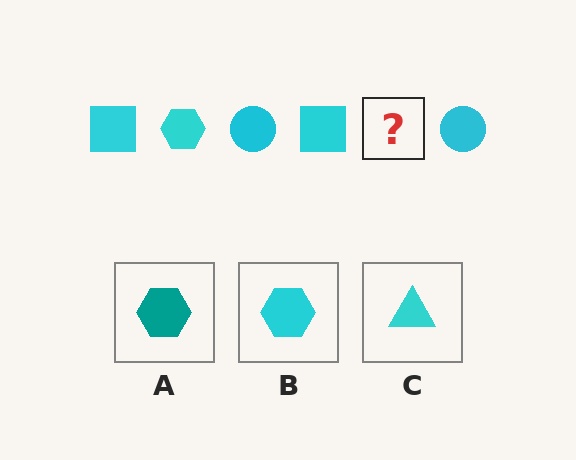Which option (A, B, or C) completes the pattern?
B.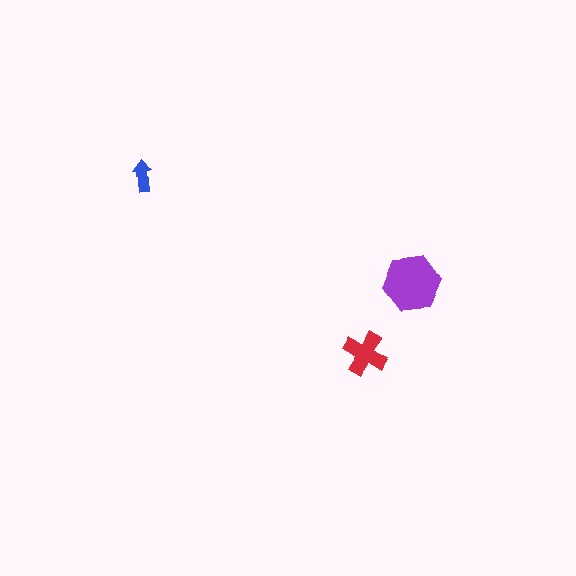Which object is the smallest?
The blue arrow.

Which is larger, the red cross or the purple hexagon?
The purple hexagon.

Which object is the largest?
The purple hexagon.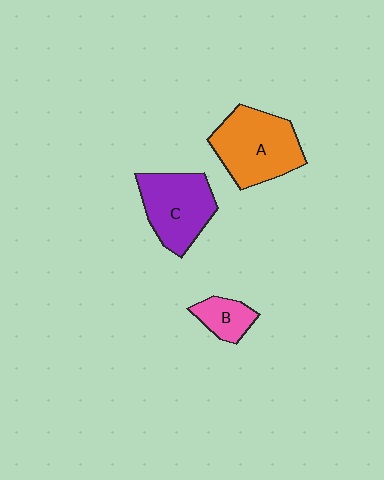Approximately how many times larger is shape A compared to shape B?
Approximately 2.6 times.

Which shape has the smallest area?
Shape B (pink).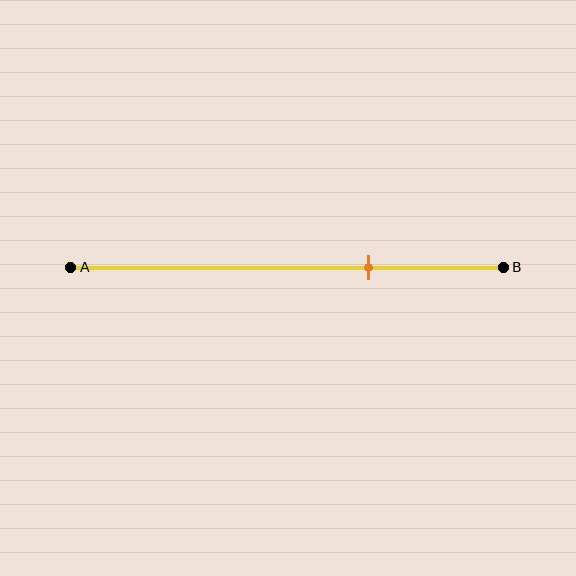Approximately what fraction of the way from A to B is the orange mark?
The orange mark is approximately 70% of the way from A to B.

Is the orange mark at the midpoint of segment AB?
No, the mark is at about 70% from A, not at the 50% midpoint.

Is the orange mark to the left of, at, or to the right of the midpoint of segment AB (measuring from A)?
The orange mark is to the right of the midpoint of segment AB.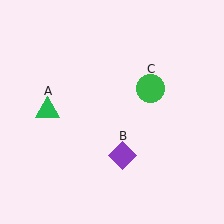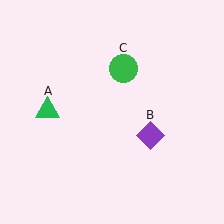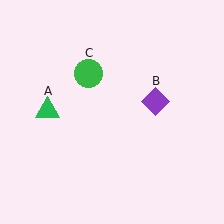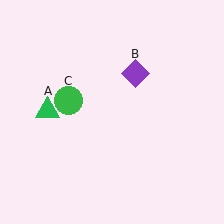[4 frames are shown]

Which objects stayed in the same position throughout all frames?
Green triangle (object A) remained stationary.